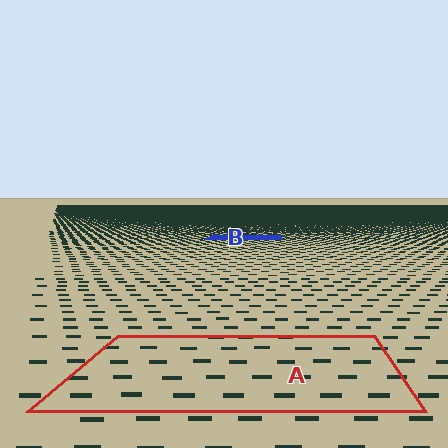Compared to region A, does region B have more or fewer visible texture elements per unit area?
Region B has more texture elements per unit area — they are packed more densely because it is farther away.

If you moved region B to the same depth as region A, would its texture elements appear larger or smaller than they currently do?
They would appear larger. At a closer depth, the same texture elements are projected at a bigger on-screen size.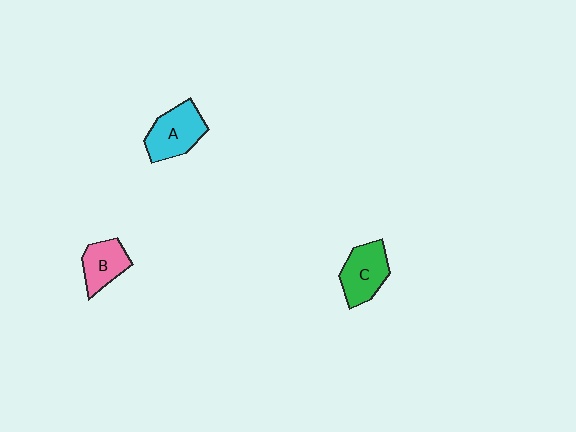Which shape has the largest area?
Shape A (cyan).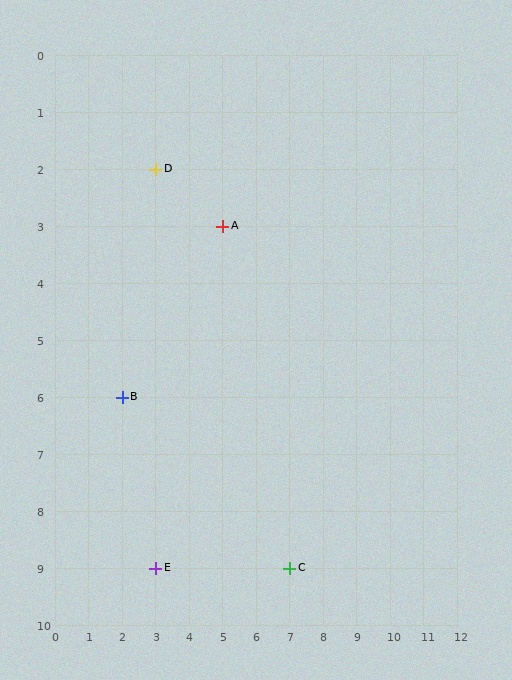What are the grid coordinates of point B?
Point B is at grid coordinates (2, 6).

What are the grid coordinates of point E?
Point E is at grid coordinates (3, 9).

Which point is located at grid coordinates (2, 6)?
Point B is at (2, 6).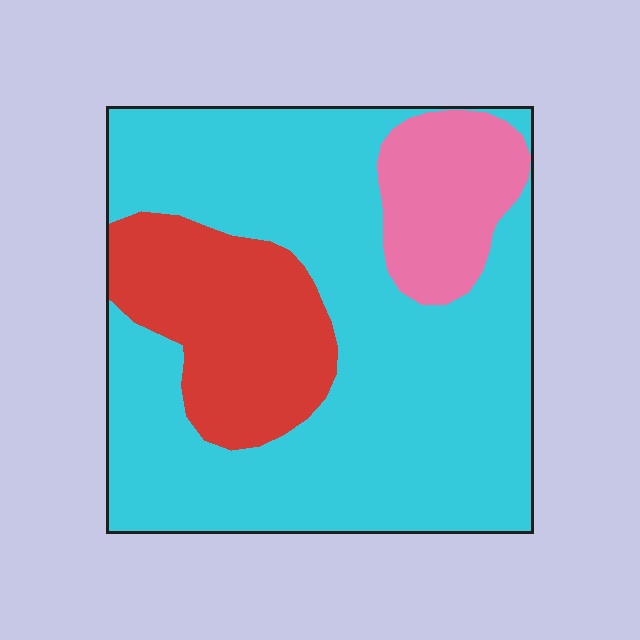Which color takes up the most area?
Cyan, at roughly 70%.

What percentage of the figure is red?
Red covers around 20% of the figure.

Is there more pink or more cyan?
Cyan.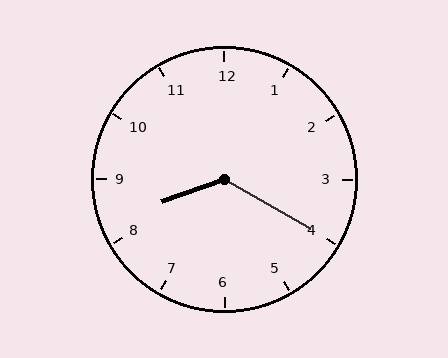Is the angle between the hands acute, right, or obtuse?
It is obtuse.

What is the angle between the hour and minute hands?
Approximately 130 degrees.